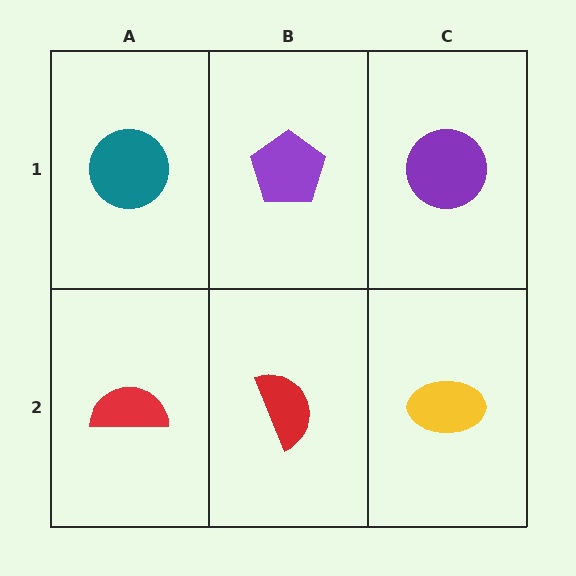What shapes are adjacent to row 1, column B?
A red semicircle (row 2, column B), a teal circle (row 1, column A), a purple circle (row 1, column C).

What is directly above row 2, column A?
A teal circle.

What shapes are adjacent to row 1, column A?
A red semicircle (row 2, column A), a purple pentagon (row 1, column B).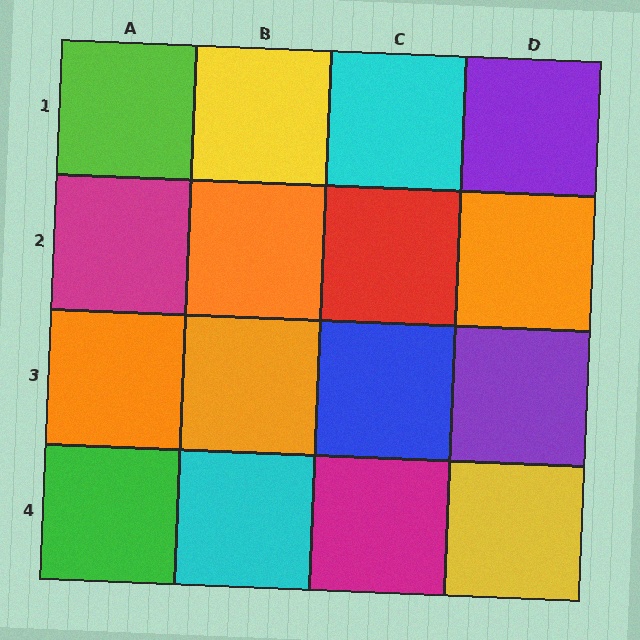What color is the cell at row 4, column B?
Cyan.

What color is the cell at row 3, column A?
Orange.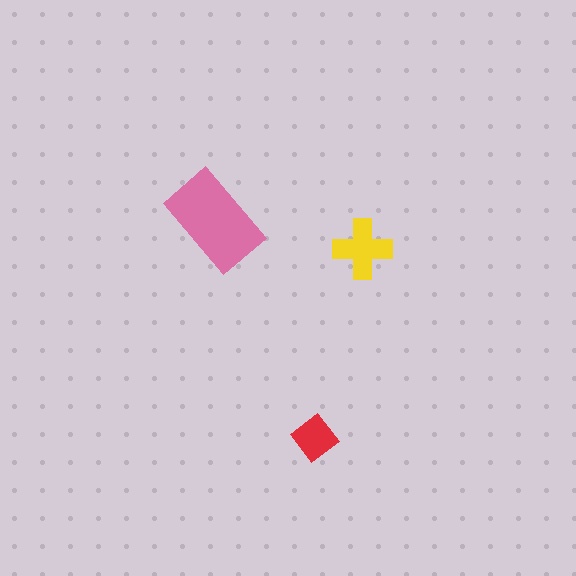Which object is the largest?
The pink rectangle.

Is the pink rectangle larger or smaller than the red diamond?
Larger.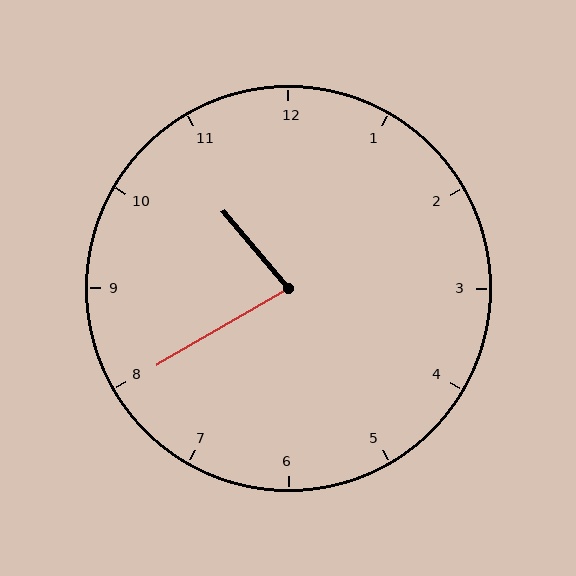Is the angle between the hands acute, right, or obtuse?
It is acute.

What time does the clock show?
10:40.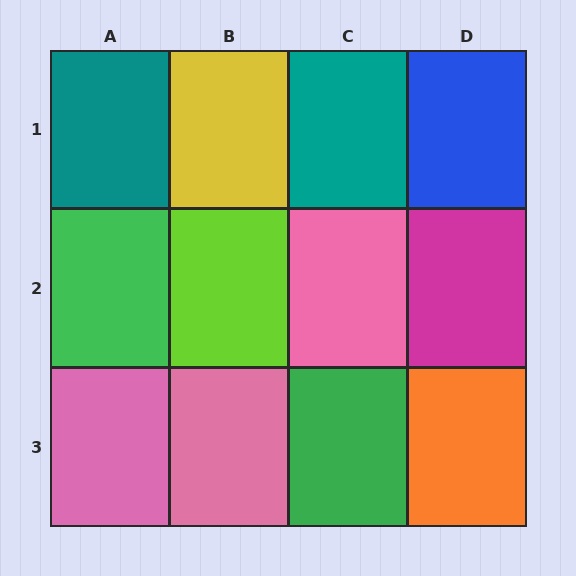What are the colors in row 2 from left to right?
Green, lime, pink, magenta.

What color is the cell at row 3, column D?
Orange.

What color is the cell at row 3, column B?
Pink.